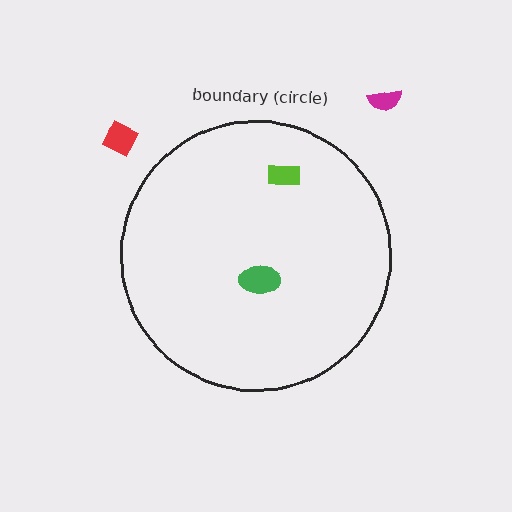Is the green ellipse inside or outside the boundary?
Inside.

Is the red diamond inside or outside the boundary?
Outside.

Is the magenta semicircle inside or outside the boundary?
Outside.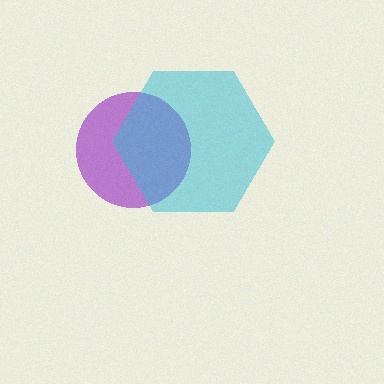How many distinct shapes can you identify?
There are 2 distinct shapes: a purple circle, a cyan hexagon.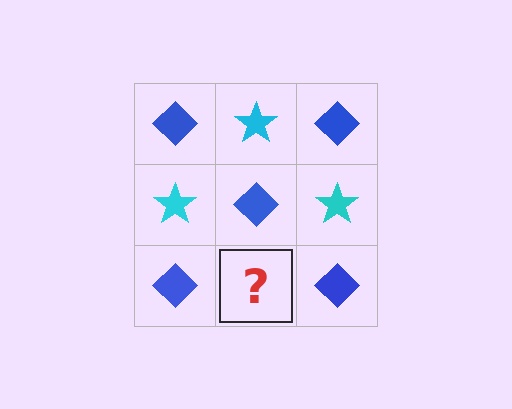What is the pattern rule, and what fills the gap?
The rule is that it alternates blue diamond and cyan star in a checkerboard pattern. The gap should be filled with a cyan star.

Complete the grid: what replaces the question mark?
The question mark should be replaced with a cyan star.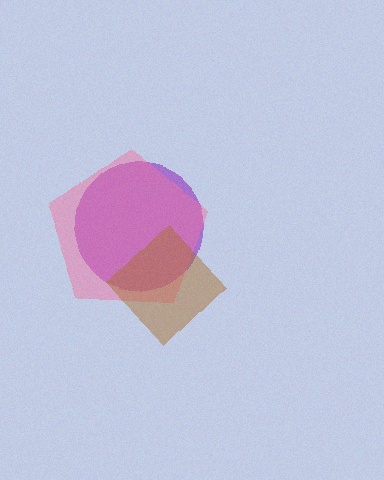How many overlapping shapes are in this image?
There are 3 overlapping shapes in the image.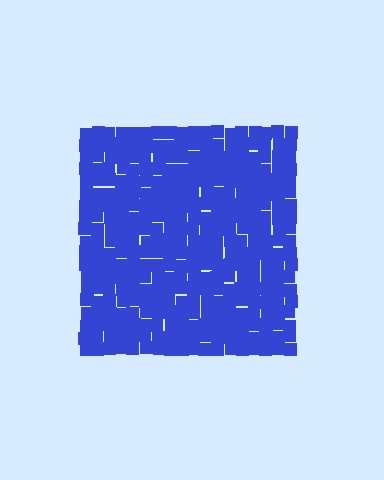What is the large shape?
The large shape is a square.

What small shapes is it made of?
It is made of small squares.